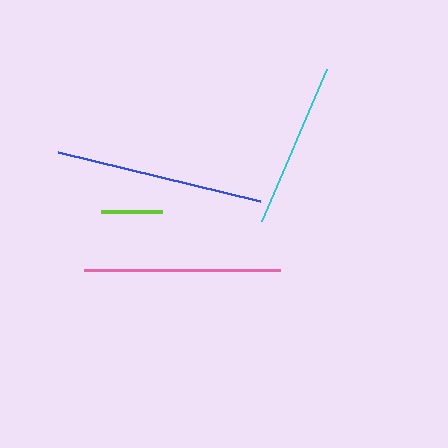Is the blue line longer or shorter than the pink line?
The blue line is longer than the pink line.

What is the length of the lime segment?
The lime segment is approximately 60 pixels long.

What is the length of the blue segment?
The blue segment is approximately 208 pixels long.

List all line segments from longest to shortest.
From longest to shortest: blue, pink, cyan, lime.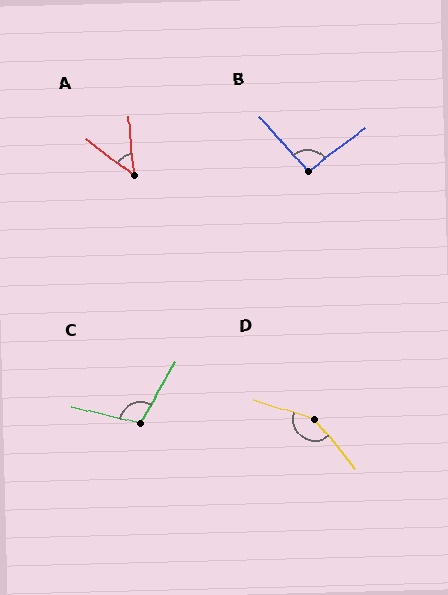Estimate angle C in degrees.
Approximately 107 degrees.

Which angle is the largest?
D, at approximately 146 degrees.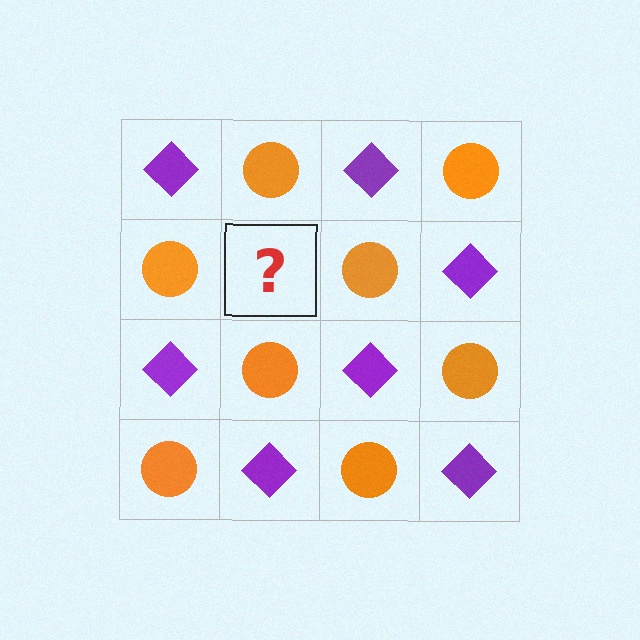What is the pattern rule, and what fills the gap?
The rule is that it alternates purple diamond and orange circle in a checkerboard pattern. The gap should be filled with a purple diamond.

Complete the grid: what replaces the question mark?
The question mark should be replaced with a purple diamond.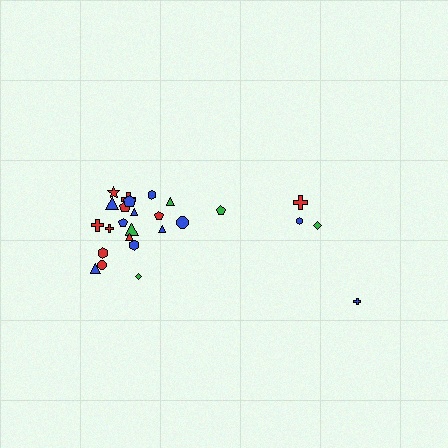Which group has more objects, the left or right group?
The left group.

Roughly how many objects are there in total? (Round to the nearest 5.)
Roughly 25 objects in total.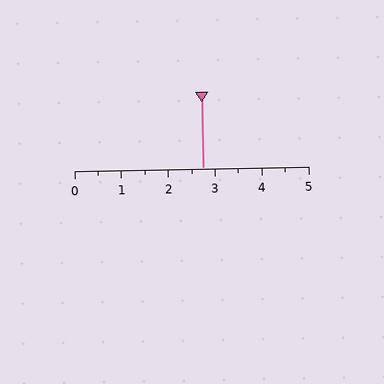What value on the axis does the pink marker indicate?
The marker indicates approximately 2.8.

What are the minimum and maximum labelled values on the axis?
The axis runs from 0 to 5.